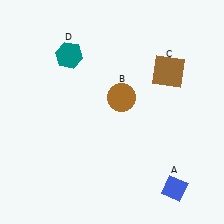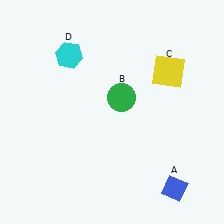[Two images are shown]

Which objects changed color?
B changed from brown to green. C changed from brown to yellow. D changed from teal to cyan.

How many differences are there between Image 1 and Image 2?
There are 3 differences between the two images.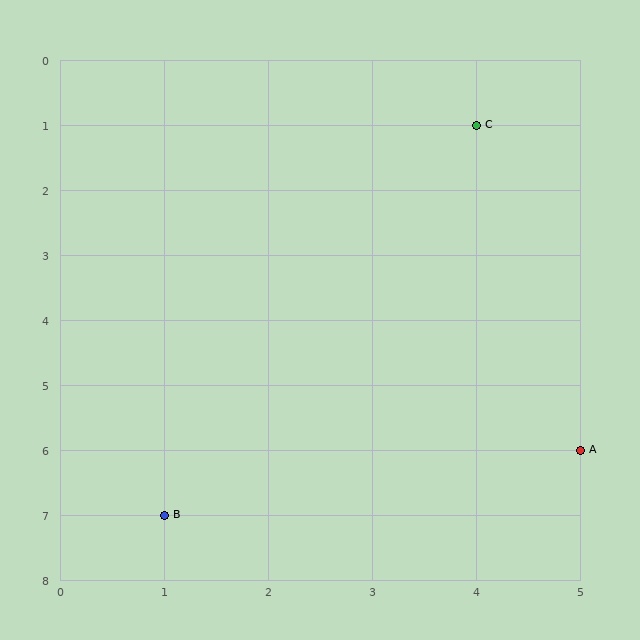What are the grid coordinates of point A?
Point A is at grid coordinates (5, 6).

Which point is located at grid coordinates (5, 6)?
Point A is at (5, 6).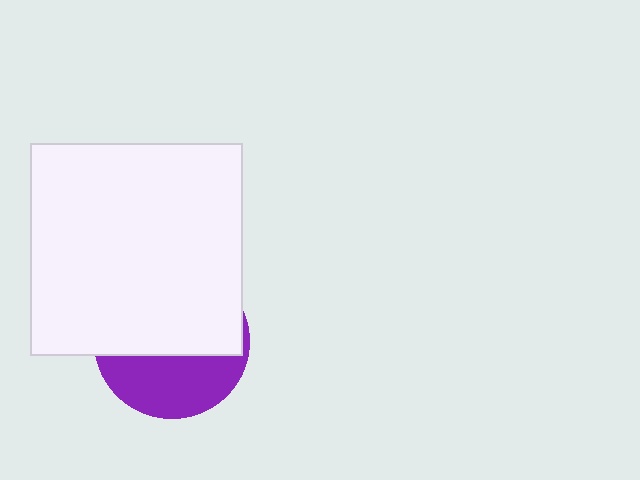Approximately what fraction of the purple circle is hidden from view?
Roughly 60% of the purple circle is hidden behind the white square.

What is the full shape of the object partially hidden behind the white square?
The partially hidden object is a purple circle.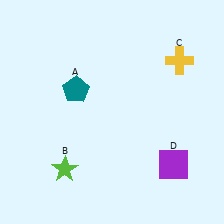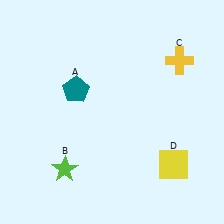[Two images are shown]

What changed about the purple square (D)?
In Image 1, D is purple. In Image 2, it changed to yellow.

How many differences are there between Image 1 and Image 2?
There is 1 difference between the two images.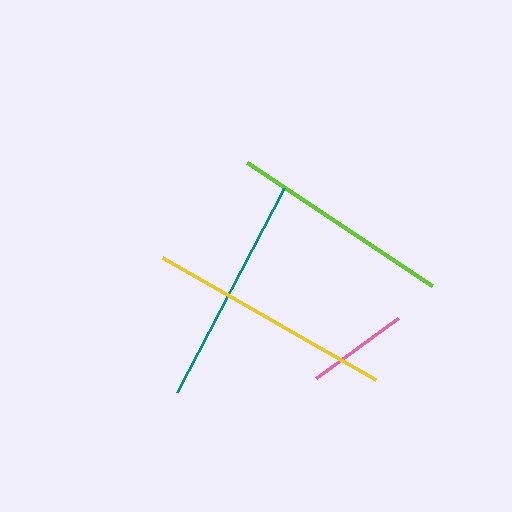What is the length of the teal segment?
The teal segment is approximately 230 pixels long.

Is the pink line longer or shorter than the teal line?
The teal line is longer than the pink line.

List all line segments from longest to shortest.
From longest to shortest: yellow, teal, lime, pink.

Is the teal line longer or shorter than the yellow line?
The yellow line is longer than the teal line.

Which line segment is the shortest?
The pink line is the shortest at approximately 101 pixels.